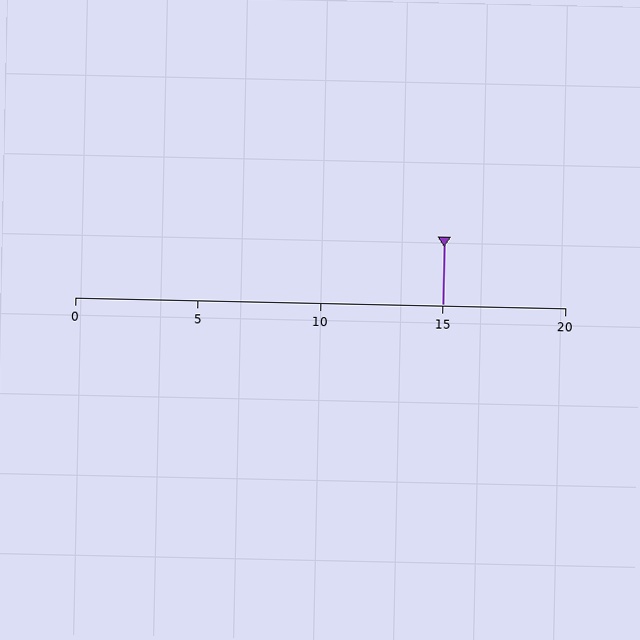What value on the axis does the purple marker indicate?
The marker indicates approximately 15.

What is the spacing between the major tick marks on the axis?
The major ticks are spaced 5 apart.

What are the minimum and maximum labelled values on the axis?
The axis runs from 0 to 20.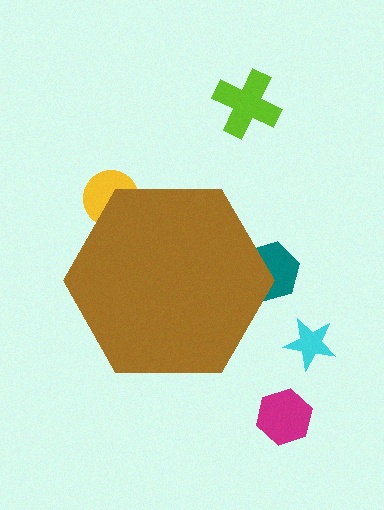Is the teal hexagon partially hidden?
Yes, the teal hexagon is partially hidden behind the brown hexagon.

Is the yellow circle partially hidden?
Yes, the yellow circle is partially hidden behind the brown hexagon.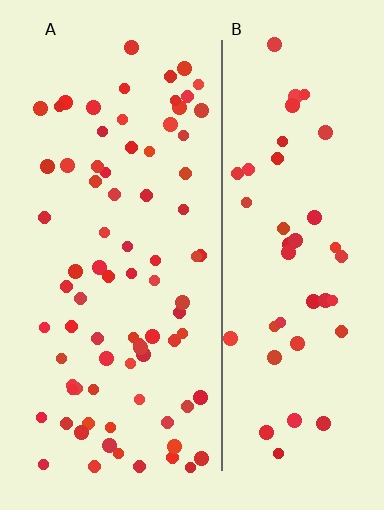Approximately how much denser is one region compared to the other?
Approximately 1.7× — region A over region B.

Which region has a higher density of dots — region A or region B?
A (the left).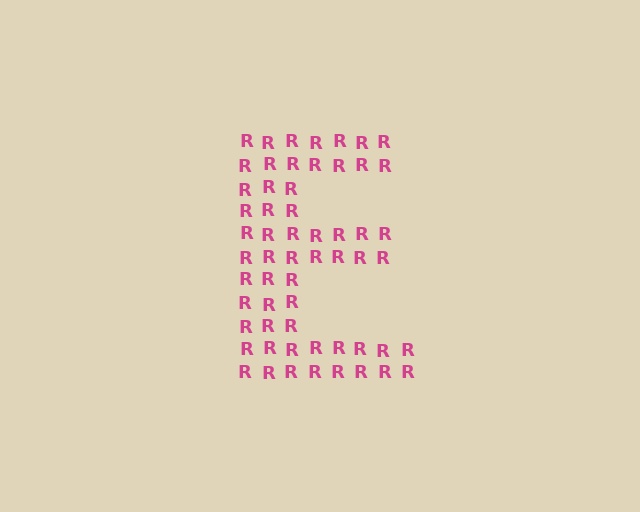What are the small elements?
The small elements are letter R's.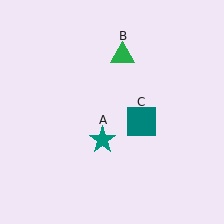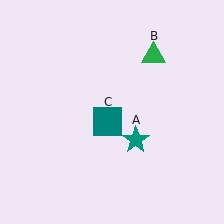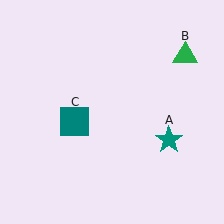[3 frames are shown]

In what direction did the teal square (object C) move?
The teal square (object C) moved left.